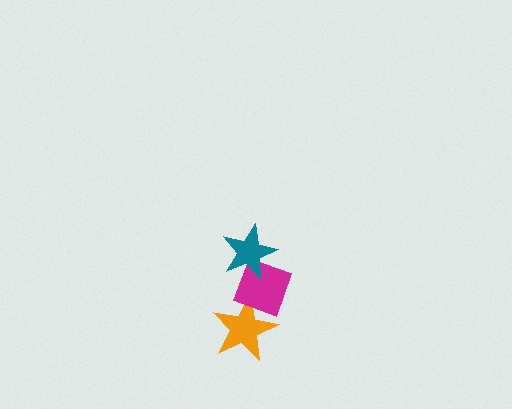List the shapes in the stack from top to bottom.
From top to bottom: the teal star, the magenta diamond, the orange star.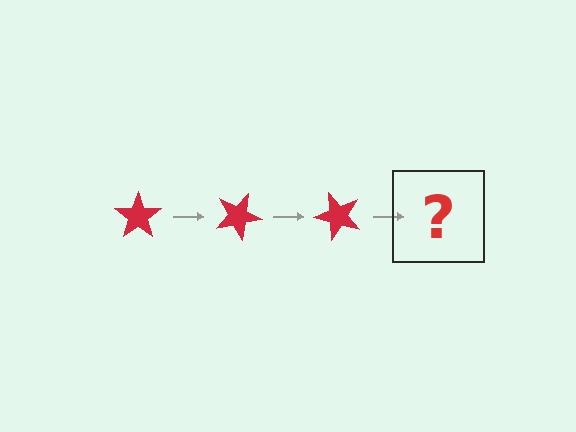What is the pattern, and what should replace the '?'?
The pattern is that the star rotates 25 degrees each step. The '?' should be a red star rotated 75 degrees.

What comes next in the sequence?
The next element should be a red star rotated 75 degrees.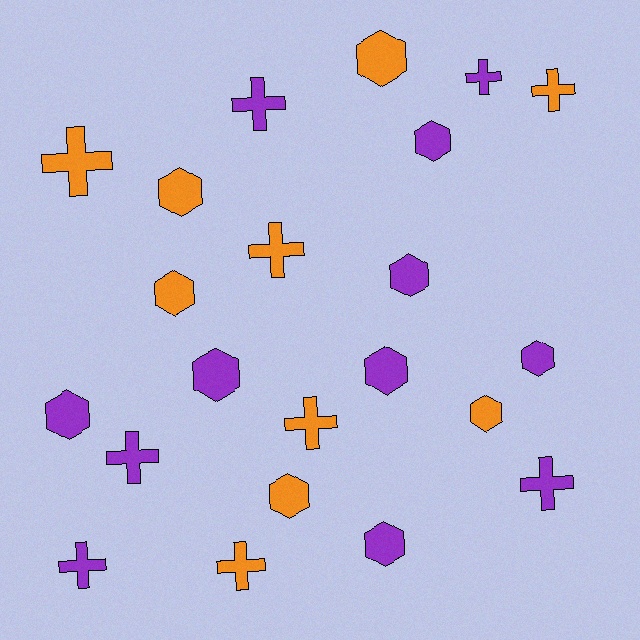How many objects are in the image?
There are 22 objects.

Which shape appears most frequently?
Hexagon, with 12 objects.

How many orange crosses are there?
There are 5 orange crosses.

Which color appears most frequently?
Purple, with 12 objects.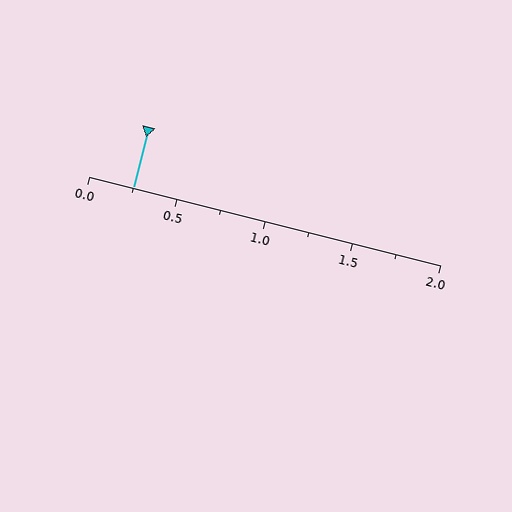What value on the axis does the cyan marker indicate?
The marker indicates approximately 0.25.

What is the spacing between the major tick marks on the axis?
The major ticks are spaced 0.5 apart.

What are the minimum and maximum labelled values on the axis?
The axis runs from 0.0 to 2.0.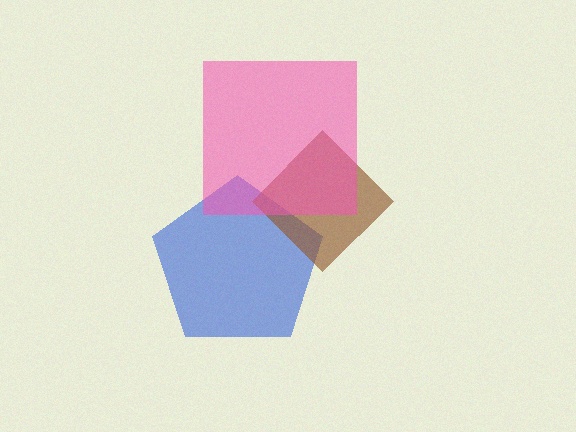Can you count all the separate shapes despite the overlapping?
Yes, there are 3 separate shapes.